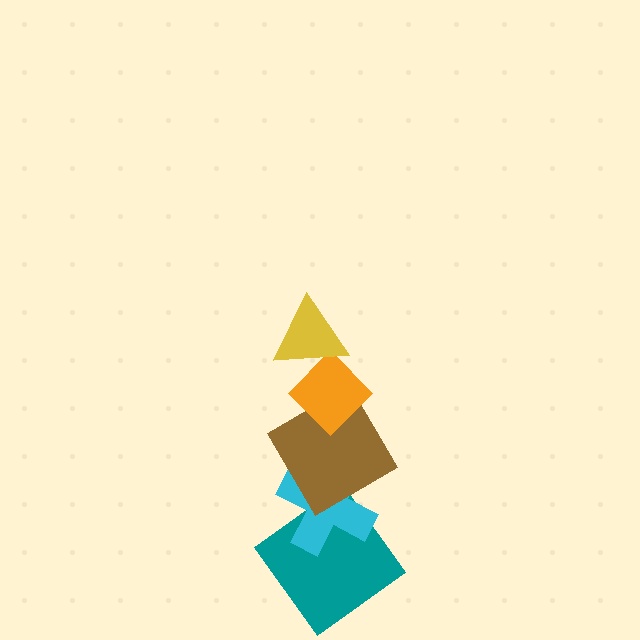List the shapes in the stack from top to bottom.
From top to bottom: the yellow triangle, the orange diamond, the brown diamond, the cyan cross, the teal diamond.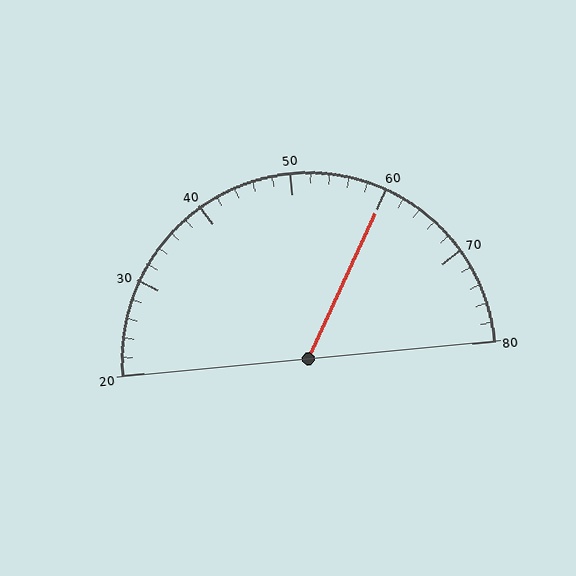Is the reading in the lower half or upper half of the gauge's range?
The reading is in the upper half of the range (20 to 80).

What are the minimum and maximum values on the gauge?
The gauge ranges from 20 to 80.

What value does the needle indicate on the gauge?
The needle indicates approximately 60.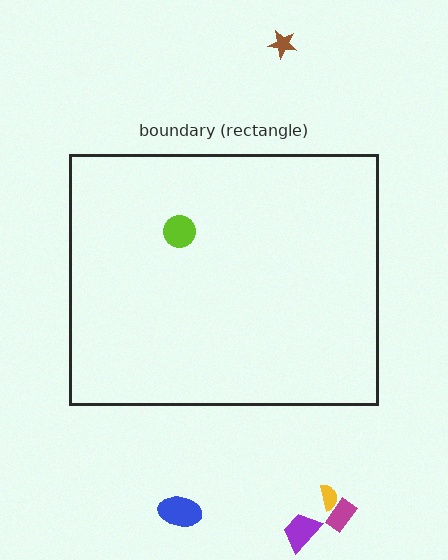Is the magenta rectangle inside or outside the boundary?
Outside.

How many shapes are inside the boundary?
1 inside, 5 outside.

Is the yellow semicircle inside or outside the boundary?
Outside.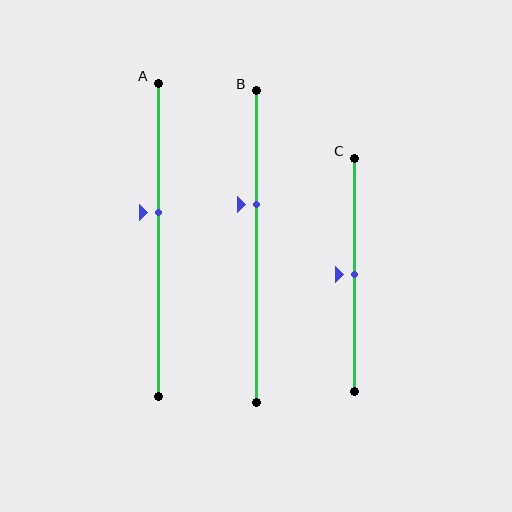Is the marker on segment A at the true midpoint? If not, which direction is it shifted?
No, the marker on segment A is shifted upward by about 9% of the segment length.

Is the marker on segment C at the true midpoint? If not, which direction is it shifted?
Yes, the marker on segment C is at the true midpoint.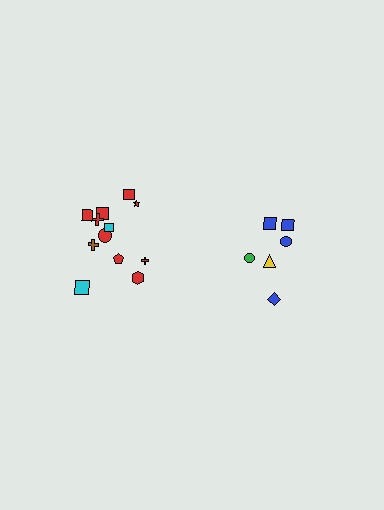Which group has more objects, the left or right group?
The left group.